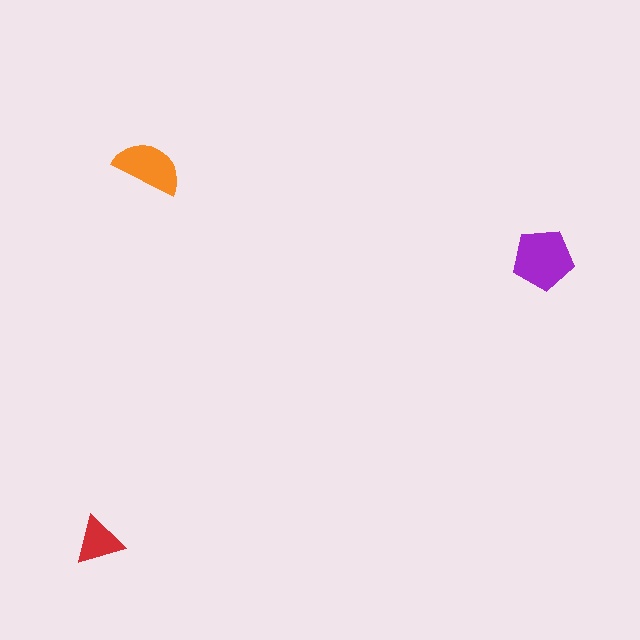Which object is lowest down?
The red triangle is bottommost.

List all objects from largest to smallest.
The purple pentagon, the orange semicircle, the red triangle.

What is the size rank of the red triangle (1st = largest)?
3rd.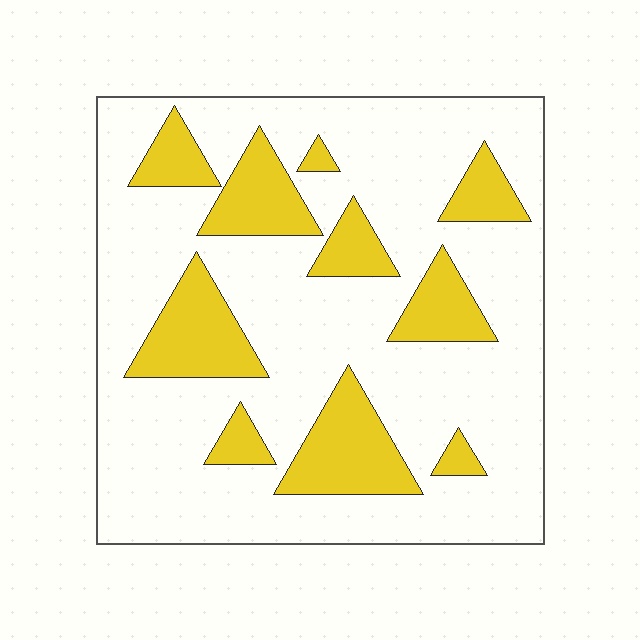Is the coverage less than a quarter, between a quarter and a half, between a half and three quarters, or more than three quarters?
Less than a quarter.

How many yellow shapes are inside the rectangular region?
10.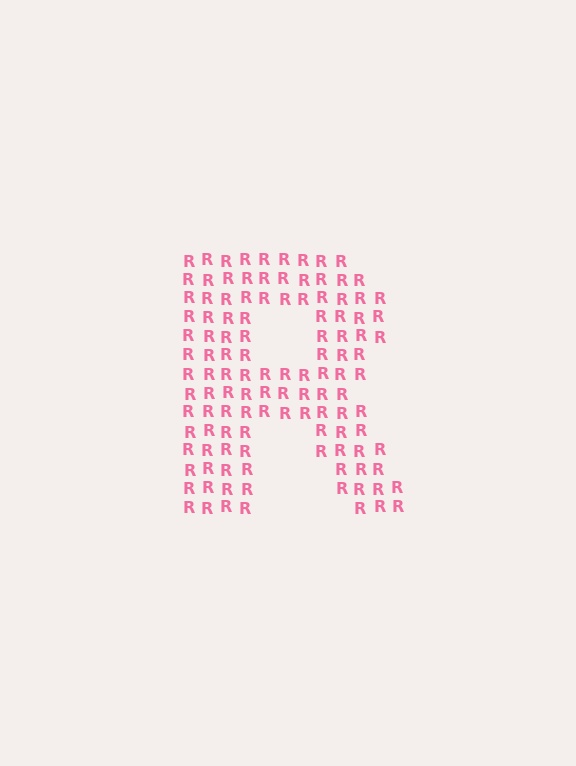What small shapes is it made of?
It is made of small letter R's.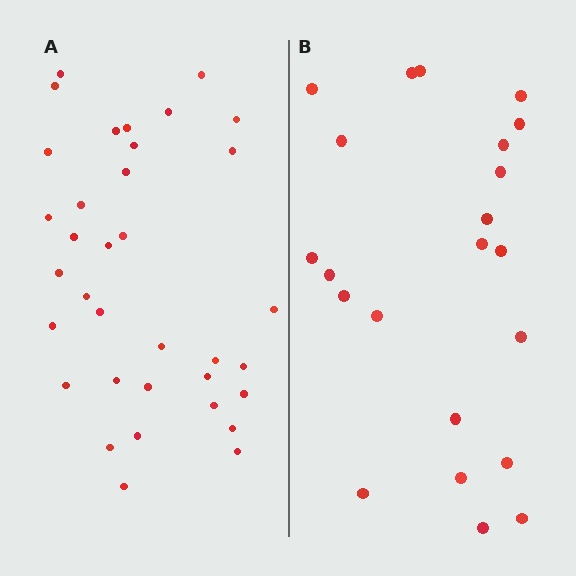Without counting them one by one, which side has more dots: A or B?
Region A (the left region) has more dots.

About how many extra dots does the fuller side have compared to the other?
Region A has approximately 15 more dots than region B.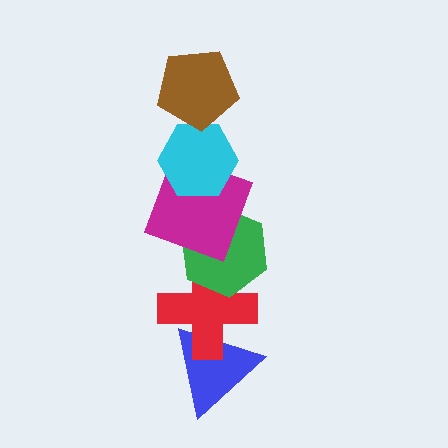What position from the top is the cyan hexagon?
The cyan hexagon is 2nd from the top.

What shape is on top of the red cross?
The green hexagon is on top of the red cross.